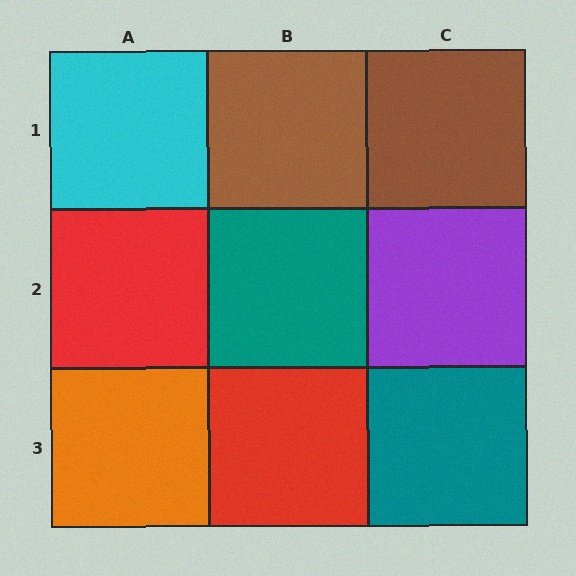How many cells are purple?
1 cell is purple.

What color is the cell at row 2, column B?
Teal.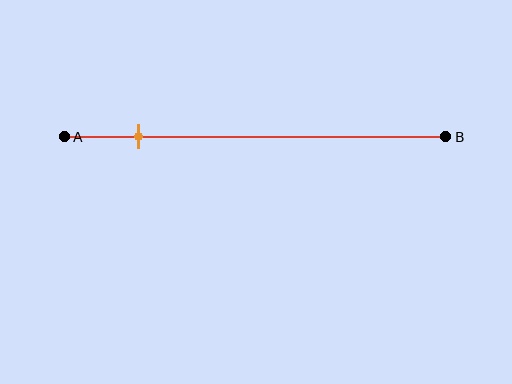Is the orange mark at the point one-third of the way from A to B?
No, the mark is at about 20% from A, not at the 33% one-third point.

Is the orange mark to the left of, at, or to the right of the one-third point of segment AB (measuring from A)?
The orange mark is to the left of the one-third point of segment AB.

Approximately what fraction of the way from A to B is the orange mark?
The orange mark is approximately 20% of the way from A to B.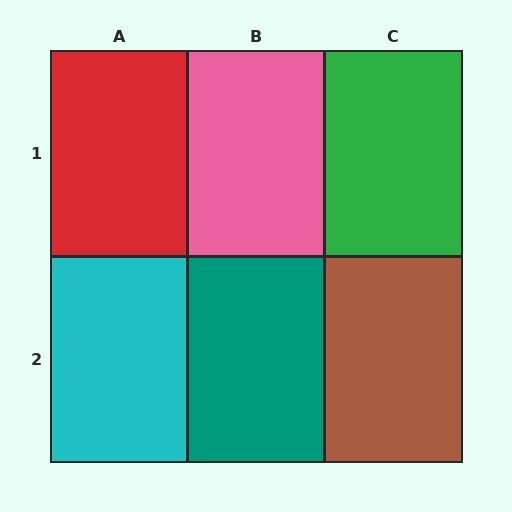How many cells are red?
1 cell is red.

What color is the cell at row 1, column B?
Pink.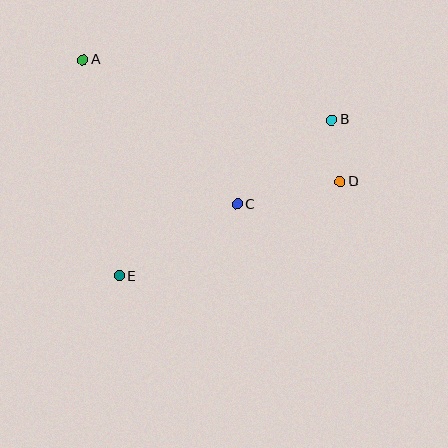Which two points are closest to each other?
Points B and D are closest to each other.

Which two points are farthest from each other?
Points A and D are farthest from each other.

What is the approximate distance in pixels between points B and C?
The distance between B and C is approximately 126 pixels.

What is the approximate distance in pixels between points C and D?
The distance between C and D is approximately 105 pixels.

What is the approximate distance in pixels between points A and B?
The distance between A and B is approximately 256 pixels.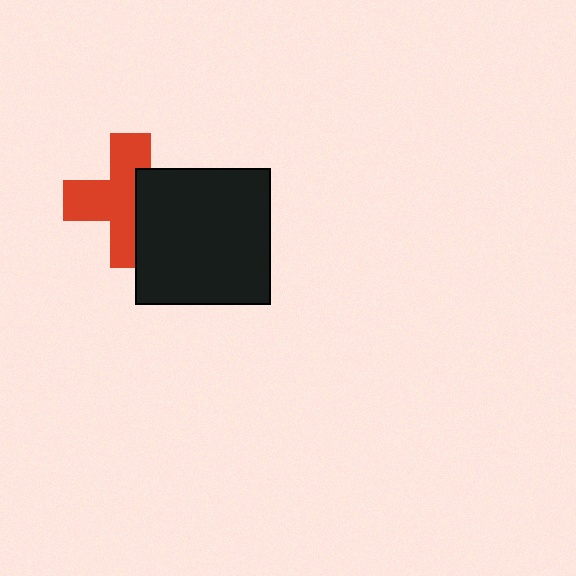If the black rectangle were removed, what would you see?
You would see the complete red cross.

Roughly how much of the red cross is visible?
About half of it is visible (roughly 63%).